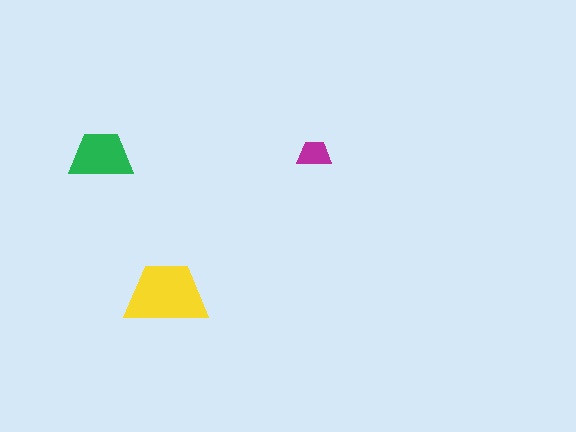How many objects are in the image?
There are 3 objects in the image.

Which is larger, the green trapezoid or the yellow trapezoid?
The yellow one.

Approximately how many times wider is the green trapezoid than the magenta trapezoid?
About 2 times wider.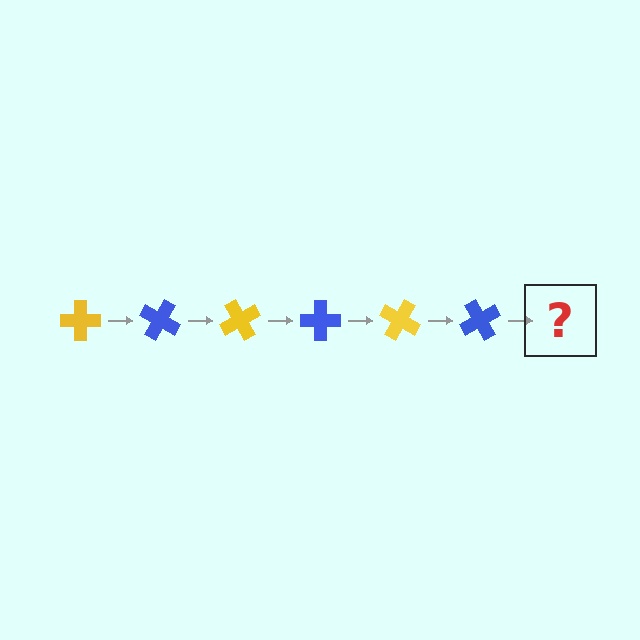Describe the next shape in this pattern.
It should be a yellow cross, rotated 180 degrees from the start.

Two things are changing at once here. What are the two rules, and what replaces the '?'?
The two rules are that it rotates 30 degrees each step and the color cycles through yellow and blue. The '?' should be a yellow cross, rotated 180 degrees from the start.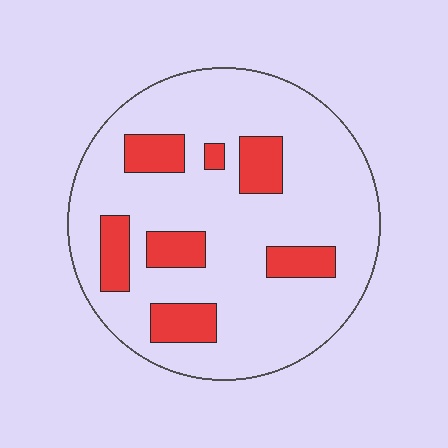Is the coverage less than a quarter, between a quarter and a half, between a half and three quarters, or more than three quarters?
Less than a quarter.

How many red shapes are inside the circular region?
7.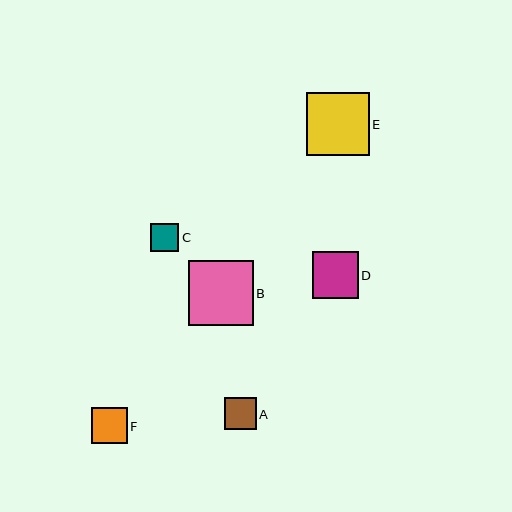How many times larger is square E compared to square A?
Square E is approximately 2.0 times the size of square A.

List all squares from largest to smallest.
From largest to smallest: B, E, D, F, A, C.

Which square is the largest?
Square B is the largest with a size of approximately 65 pixels.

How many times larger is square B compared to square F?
Square B is approximately 1.8 times the size of square F.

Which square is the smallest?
Square C is the smallest with a size of approximately 28 pixels.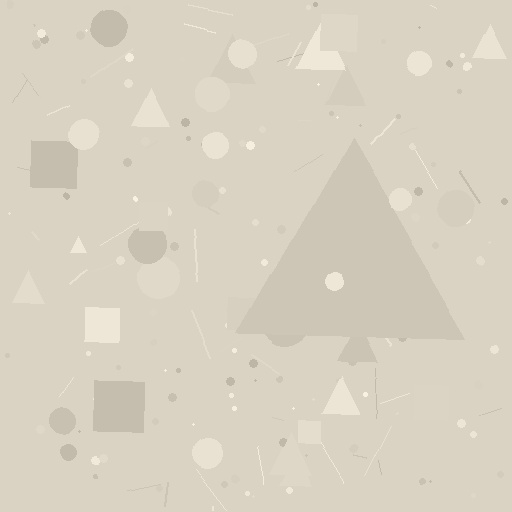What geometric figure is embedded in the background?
A triangle is embedded in the background.